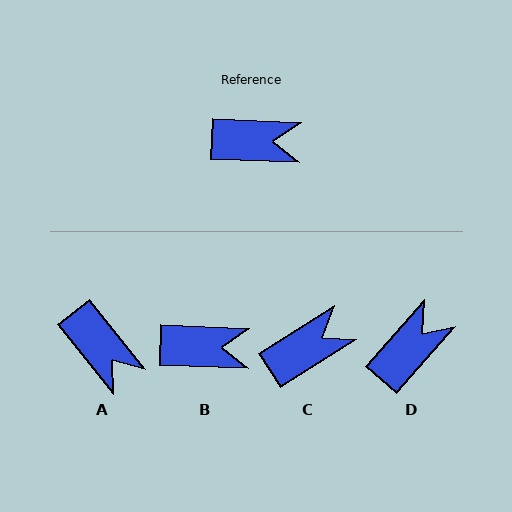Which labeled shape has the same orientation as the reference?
B.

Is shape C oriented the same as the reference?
No, it is off by about 34 degrees.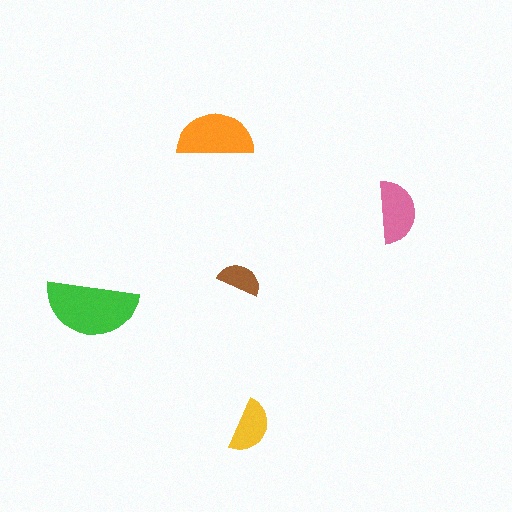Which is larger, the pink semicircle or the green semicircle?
The green one.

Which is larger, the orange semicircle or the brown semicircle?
The orange one.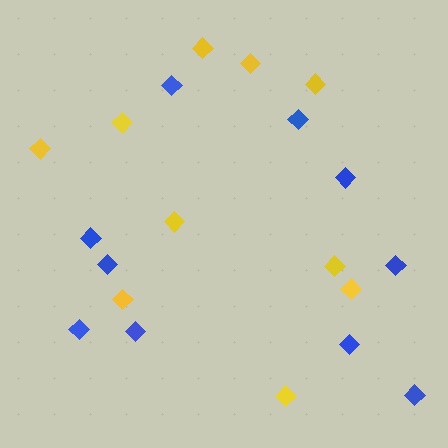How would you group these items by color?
There are 2 groups: one group of yellow diamonds (10) and one group of blue diamonds (10).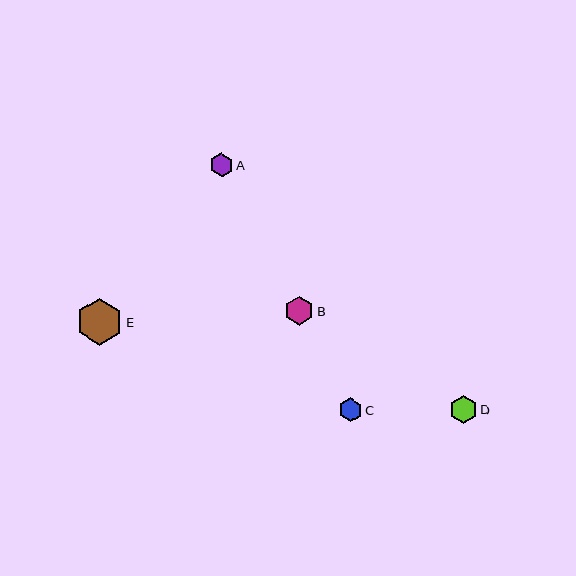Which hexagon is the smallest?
Hexagon A is the smallest with a size of approximately 23 pixels.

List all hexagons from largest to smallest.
From largest to smallest: E, B, D, C, A.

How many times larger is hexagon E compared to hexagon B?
Hexagon E is approximately 1.6 times the size of hexagon B.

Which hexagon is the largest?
Hexagon E is the largest with a size of approximately 46 pixels.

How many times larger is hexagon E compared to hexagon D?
Hexagon E is approximately 1.7 times the size of hexagon D.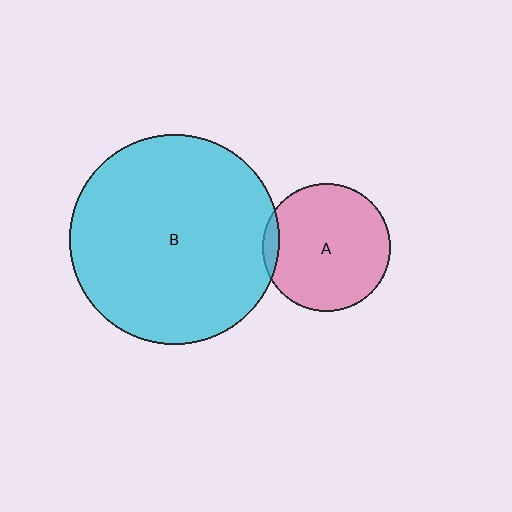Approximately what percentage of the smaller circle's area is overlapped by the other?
Approximately 5%.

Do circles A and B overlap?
Yes.